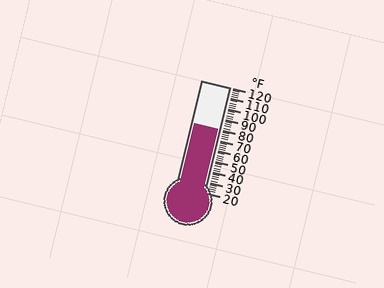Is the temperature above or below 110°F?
The temperature is below 110°F.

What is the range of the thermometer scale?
The thermometer scale ranges from 20°F to 120°F.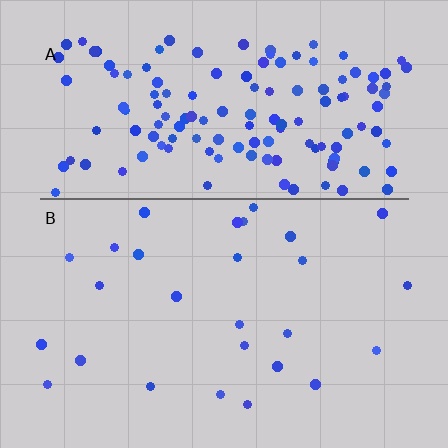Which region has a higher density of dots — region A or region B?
A (the top).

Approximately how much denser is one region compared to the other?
Approximately 5.2× — region A over region B.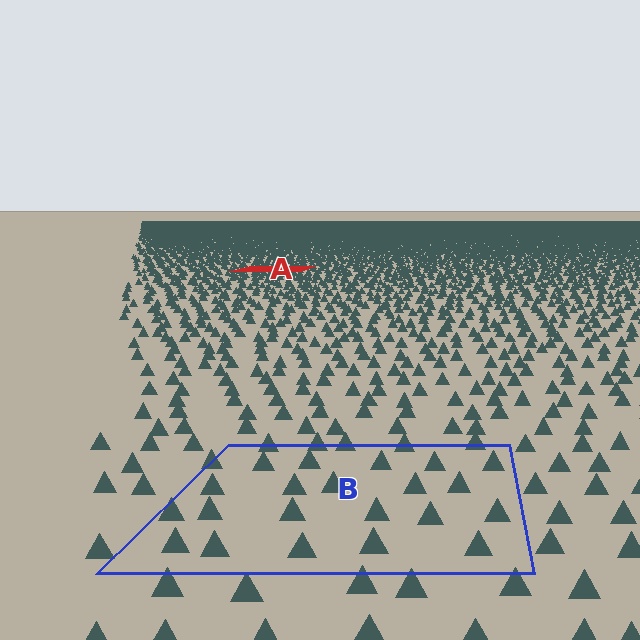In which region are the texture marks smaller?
The texture marks are smaller in region A, because it is farther away.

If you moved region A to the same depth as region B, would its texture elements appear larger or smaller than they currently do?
They would appear larger. At a closer depth, the same texture elements are projected at a bigger on-screen size.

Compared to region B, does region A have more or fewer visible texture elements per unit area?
Region A has more texture elements per unit area — they are packed more densely because it is farther away.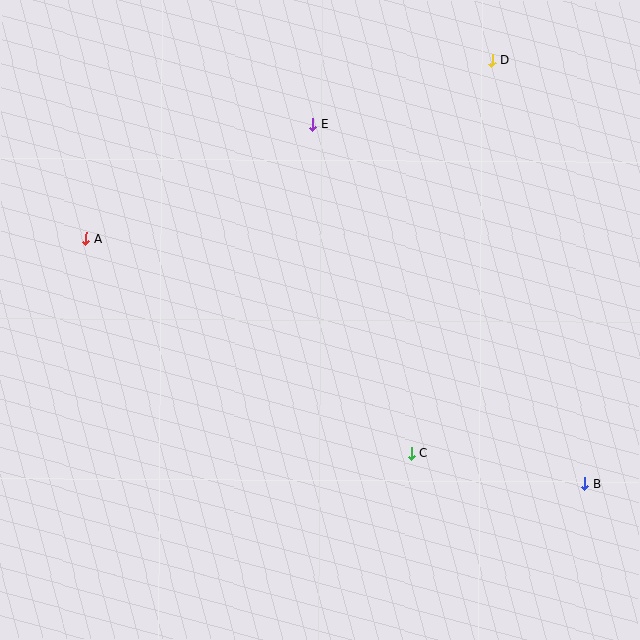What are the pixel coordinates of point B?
Point B is at (585, 483).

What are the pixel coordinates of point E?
Point E is at (313, 124).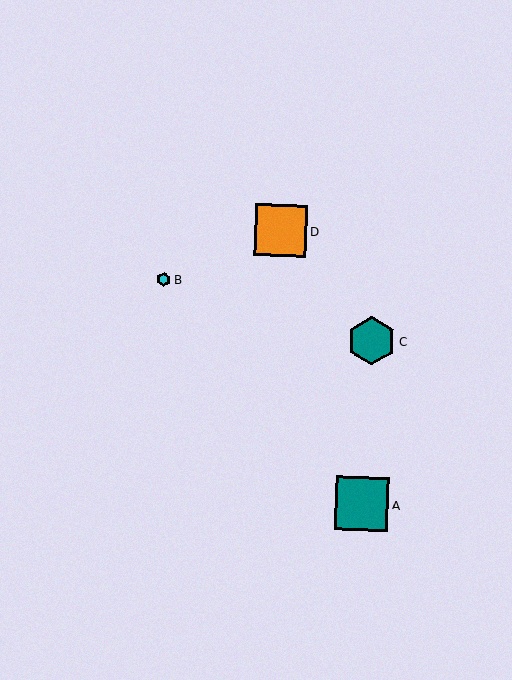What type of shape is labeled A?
Shape A is a teal square.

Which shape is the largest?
The teal square (labeled A) is the largest.